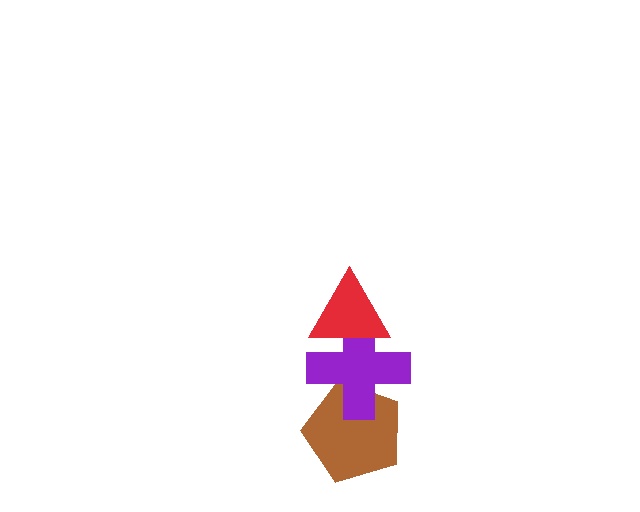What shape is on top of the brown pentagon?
The purple cross is on top of the brown pentagon.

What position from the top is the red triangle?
The red triangle is 1st from the top.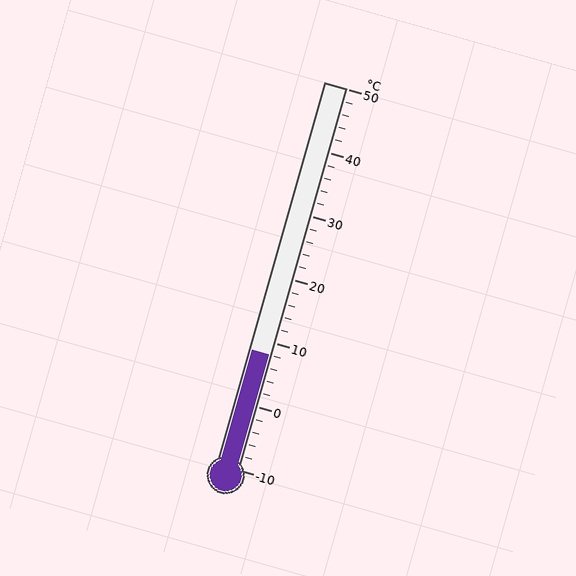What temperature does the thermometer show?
The thermometer shows approximately 8°C.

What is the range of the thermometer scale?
The thermometer scale ranges from -10°C to 50°C.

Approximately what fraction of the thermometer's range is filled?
The thermometer is filled to approximately 30% of its range.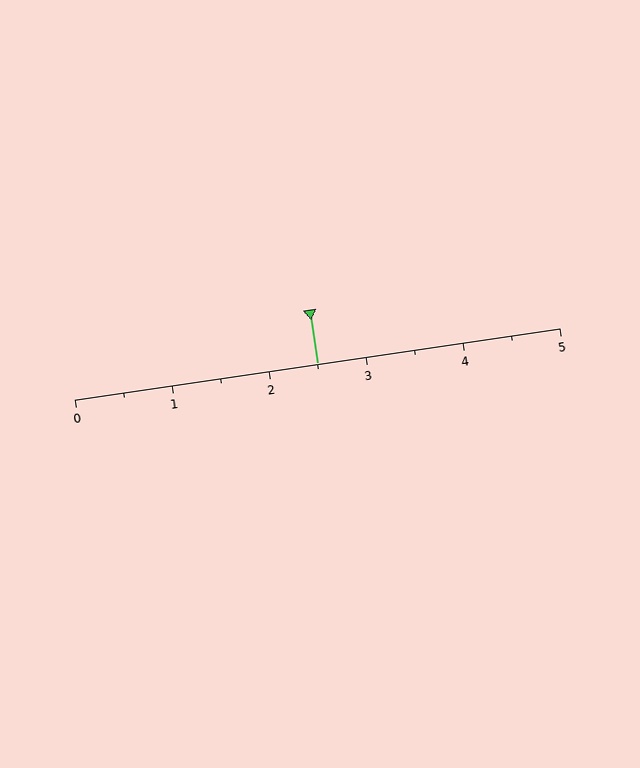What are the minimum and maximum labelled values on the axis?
The axis runs from 0 to 5.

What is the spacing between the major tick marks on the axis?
The major ticks are spaced 1 apart.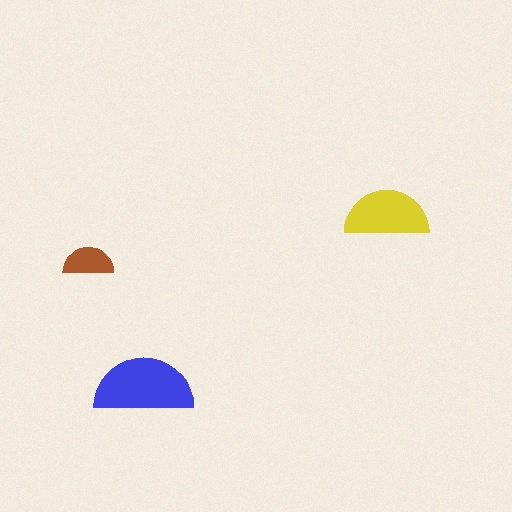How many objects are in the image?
There are 3 objects in the image.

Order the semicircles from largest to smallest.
the blue one, the yellow one, the brown one.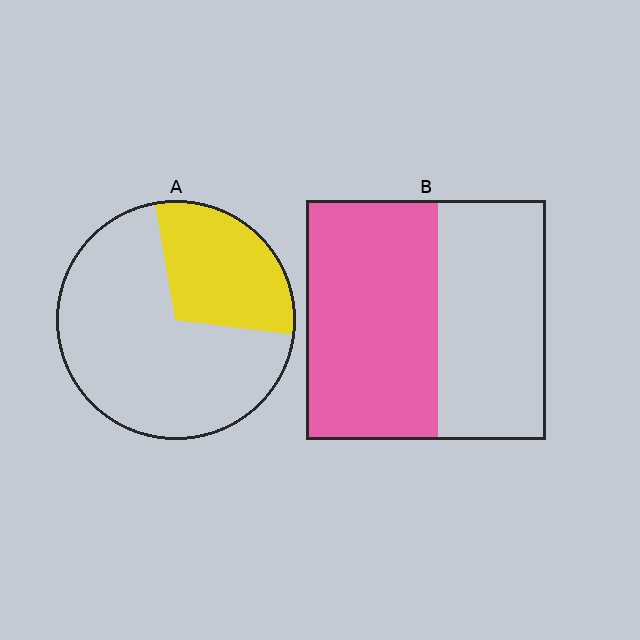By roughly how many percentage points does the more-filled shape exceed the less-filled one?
By roughly 25 percentage points (B over A).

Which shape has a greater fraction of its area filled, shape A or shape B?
Shape B.